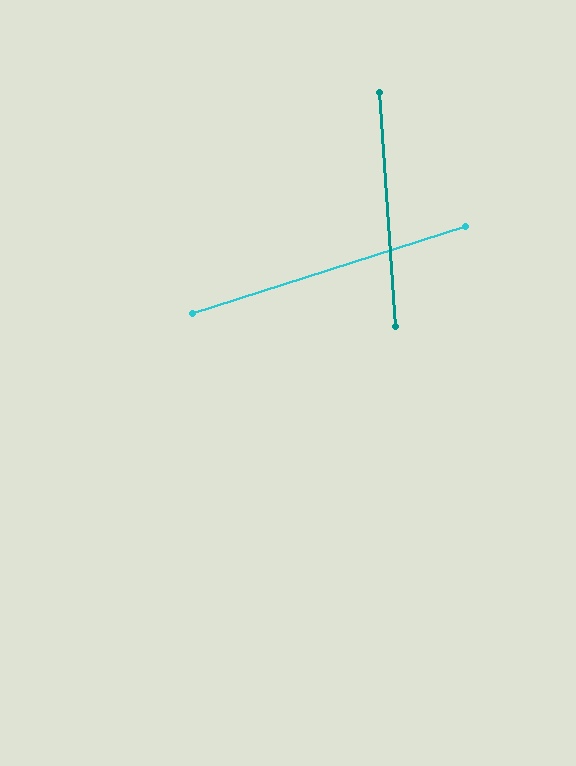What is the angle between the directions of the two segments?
Approximately 76 degrees.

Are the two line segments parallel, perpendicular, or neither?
Neither parallel nor perpendicular — they differ by about 76°.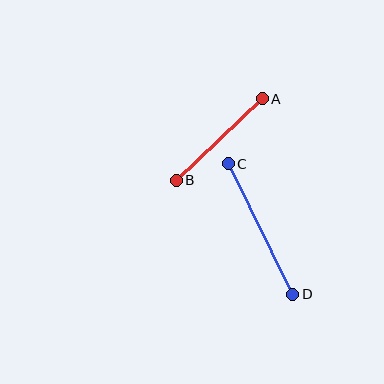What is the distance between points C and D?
The distance is approximately 146 pixels.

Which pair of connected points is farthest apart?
Points C and D are farthest apart.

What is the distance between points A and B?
The distance is approximately 119 pixels.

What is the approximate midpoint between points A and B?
The midpoint is at approximately (219, 140) pixels.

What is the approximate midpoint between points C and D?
The midpoint is at approximately (261, 229) pixels.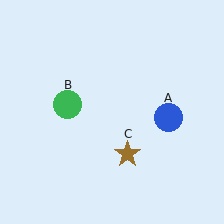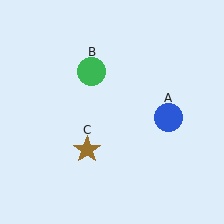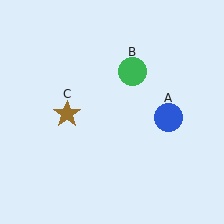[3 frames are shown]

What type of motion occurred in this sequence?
The green circle (object B), brown star (object C) rotated clockwise around the center of the scene.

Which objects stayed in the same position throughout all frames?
Blue circle (object A) remained stationary.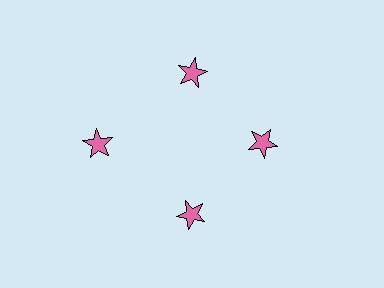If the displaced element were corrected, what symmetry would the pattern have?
It would have 4-fold rotational symmetry — the pattern would map onto itself every 90 degrees.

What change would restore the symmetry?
The symmetry would be restored by moving it inward, back onto the ring so that all 4 stars sit at equal angles and equal distance from the center.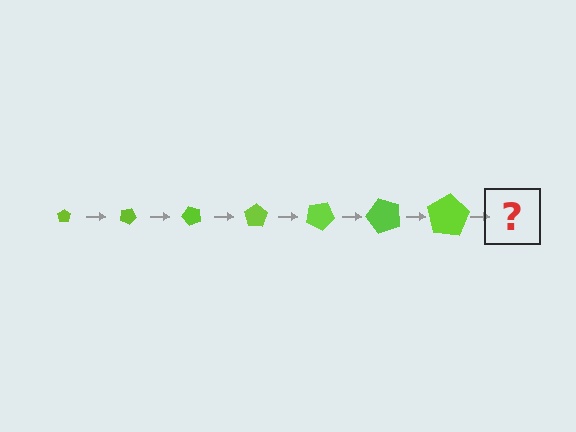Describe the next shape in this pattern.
It should be a pentagon, larger than the previous one and rotated 175 degrees from the start.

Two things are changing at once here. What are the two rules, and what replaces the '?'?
The two rules are that the pentagon grows larger each step and it rotates 25 degrees each step. The '?' should be a pentagon, larger than the previous one and rotated 175 degrees from the start.